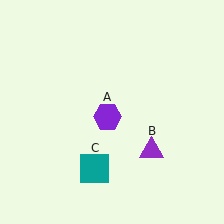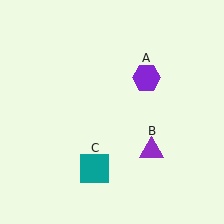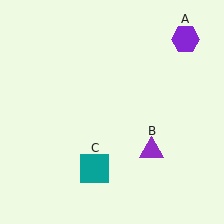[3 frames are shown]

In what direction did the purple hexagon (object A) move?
The purple hexagon (object A) moved up and to the right.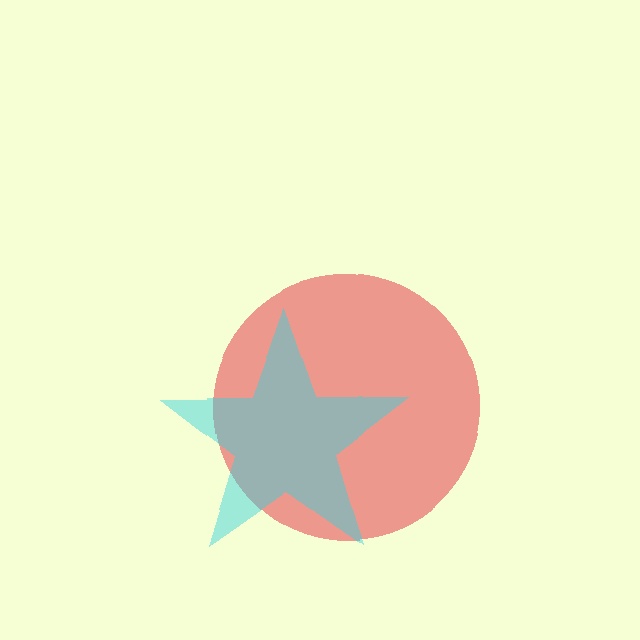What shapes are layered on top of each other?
The layered shapes are: a red circle, a cyan star.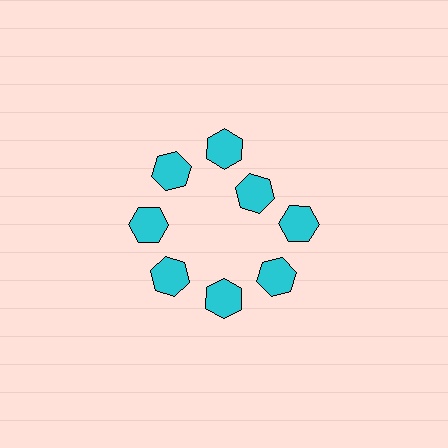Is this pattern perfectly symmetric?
No. The 8 cyan hexagons are arranged in a ring, but one element near the 2 o'clock position is pulled inward toward the center, breaking the 8-fold rotational symmetry.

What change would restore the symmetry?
The symmetry would be restored by moving it outward, back onto the ring so that all 8 hexagons sit at equal angles and equal distance from the center.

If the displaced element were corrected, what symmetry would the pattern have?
It would have 8-fold rotational symmetry — the pattern would map onto itself every 45 degrees.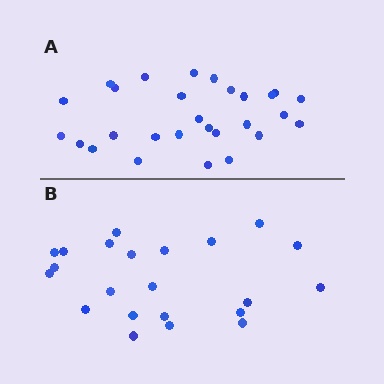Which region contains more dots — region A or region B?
Region A (the top region) has more dots.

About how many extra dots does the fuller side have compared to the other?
Region A has about 6 more dots than region B.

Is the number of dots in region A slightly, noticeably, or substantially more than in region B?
Region A has noticeably more, but not dramatically so. The ratio is roughly 1.3 to 1.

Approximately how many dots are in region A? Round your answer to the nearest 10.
About 30 dots. (The exact count is 28, which rounds to 30.)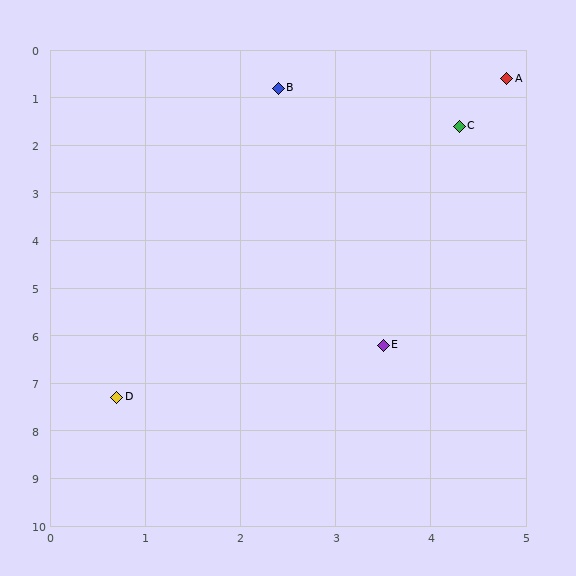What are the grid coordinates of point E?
Point E is at approximately (3.5, 6.2).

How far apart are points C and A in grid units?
Points C and A are about 1.1 grid units apart.